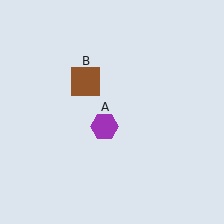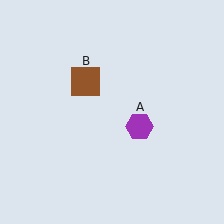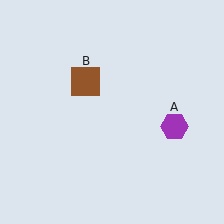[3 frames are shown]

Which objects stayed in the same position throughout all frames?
Brown square (object B) remained stationary.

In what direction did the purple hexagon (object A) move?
The purple hexagon (object A) moved right.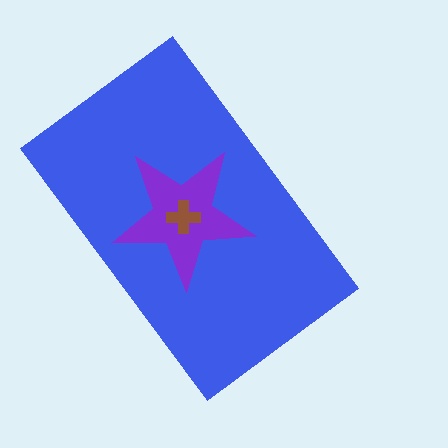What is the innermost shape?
The brown cross.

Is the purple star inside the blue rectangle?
Yes.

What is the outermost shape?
The blue rectangle.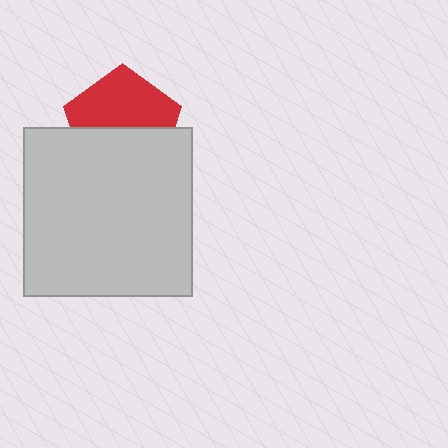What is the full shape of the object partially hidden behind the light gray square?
The partially hidden object is a red pentagon.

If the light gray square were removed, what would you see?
You would see the complete red pentagon.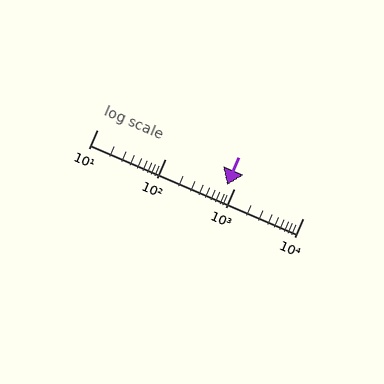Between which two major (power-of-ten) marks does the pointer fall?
The pointer is between 100 and 1000.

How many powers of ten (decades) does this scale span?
The scale spans 3 decades, from 10 to 10000.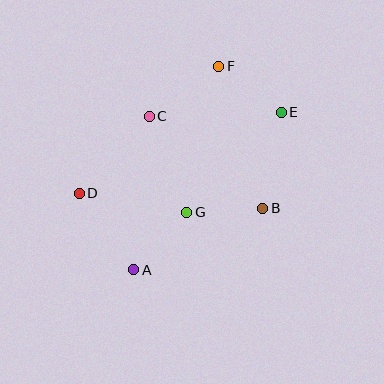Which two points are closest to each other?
Points B and G are closest to each other.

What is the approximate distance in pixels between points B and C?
The distance between B and C is approximately 146 pixels.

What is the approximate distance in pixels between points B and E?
The distance between B and E is approximately 98 pixels.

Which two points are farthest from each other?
Points A and F are farthest from each other.